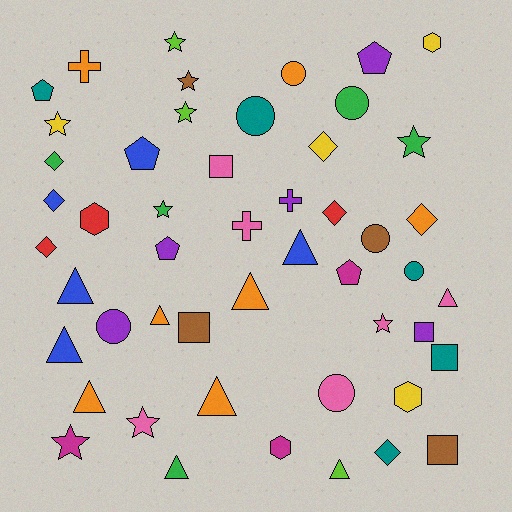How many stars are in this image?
There are 9 stars.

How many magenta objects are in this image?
There are 3 magenta objects.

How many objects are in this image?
There are 50 objects.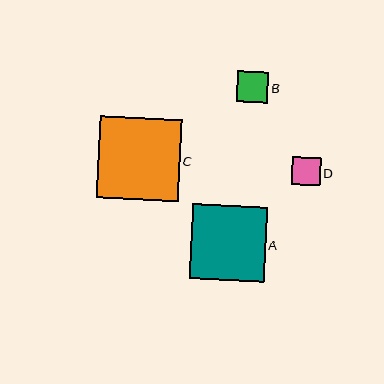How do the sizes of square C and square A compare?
Square C and square A are approximately the same size.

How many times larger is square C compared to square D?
Square C is approximately 2.9 times the size of square D.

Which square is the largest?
Square C is the largest with a size of approximately 82 pixels.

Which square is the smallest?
Square D is the smallest with a size of approximately 28 pixels.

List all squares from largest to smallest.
From largest to smallest: C, A, B, D.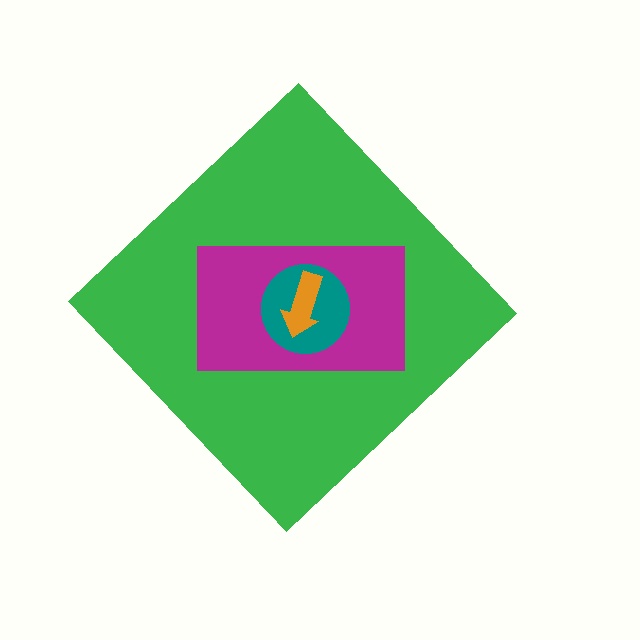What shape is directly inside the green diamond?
The magenta rectangle.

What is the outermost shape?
The green diamond.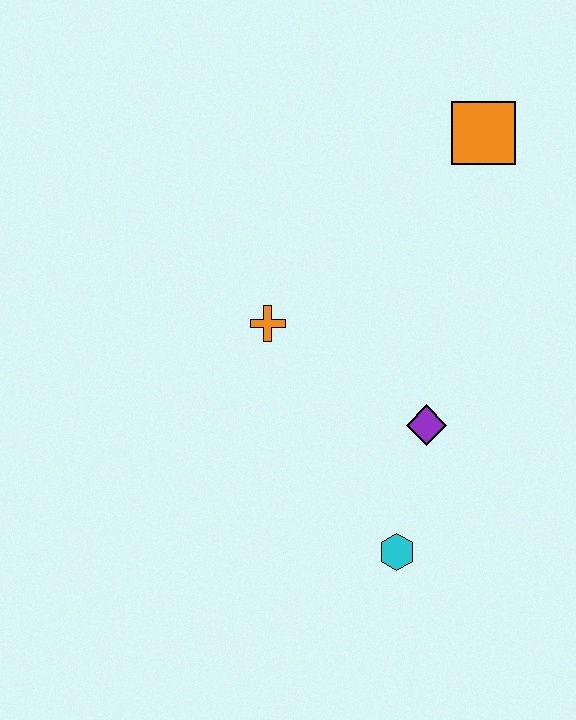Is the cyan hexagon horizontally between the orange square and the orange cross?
Yes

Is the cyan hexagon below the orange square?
Yes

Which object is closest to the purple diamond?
The cyan hexagon is closest to the purple diamond.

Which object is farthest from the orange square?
The cyan hexagon is farthest from the orange square.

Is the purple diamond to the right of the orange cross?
Yes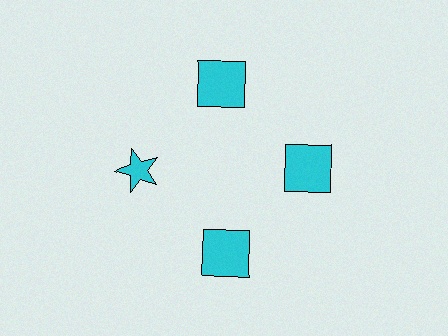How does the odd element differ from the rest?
It has a different shape: star instead of square.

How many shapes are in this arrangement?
There are 4 shapes arranged in a ring pattern.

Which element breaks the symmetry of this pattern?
The cyan star at roughly the 9 o'clock position breaks the symmetry. All other shapes are cyan squares.